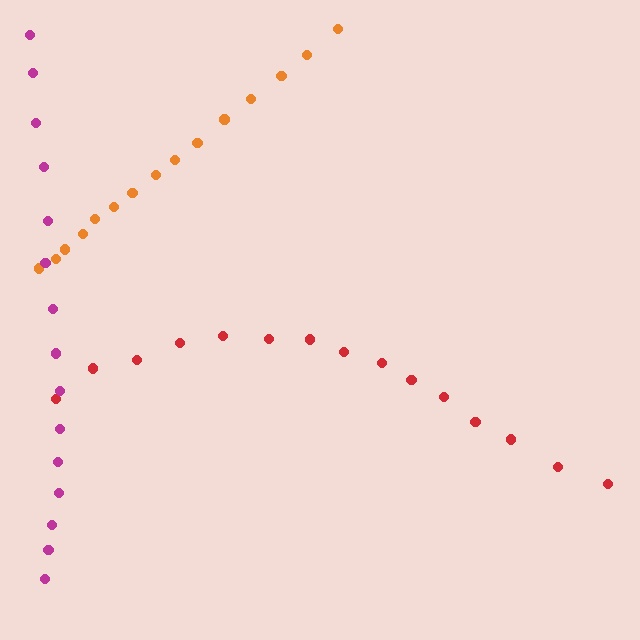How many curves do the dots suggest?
There are 3 distinct paths.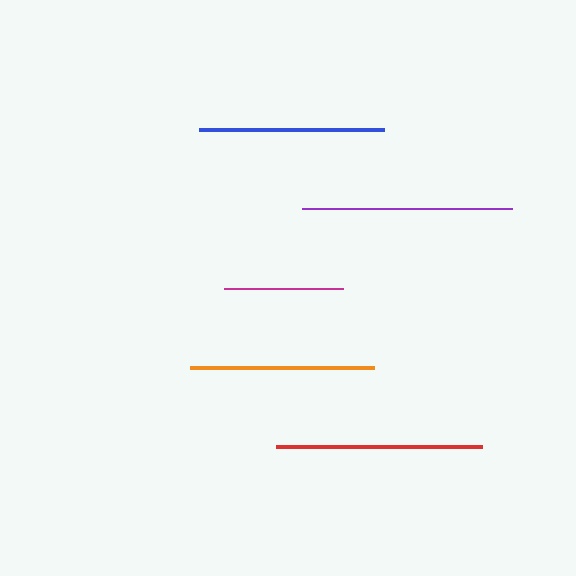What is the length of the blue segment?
The blue segment is approximately 185 pixels long.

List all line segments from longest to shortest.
From longest to shortest: purple, red, blue, orange, magenta.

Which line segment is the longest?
The purple line is the longest at approximately 210 pixels.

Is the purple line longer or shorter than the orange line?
The purple line is longer than the orange line.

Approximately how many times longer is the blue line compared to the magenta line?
The blue line is approximately 1.6 times the length of the magenta line.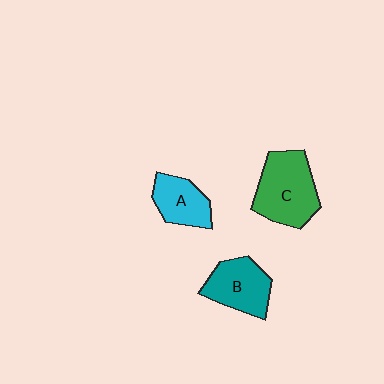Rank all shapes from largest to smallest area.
From largest to smallest: C (green), B (teal), A (cyan).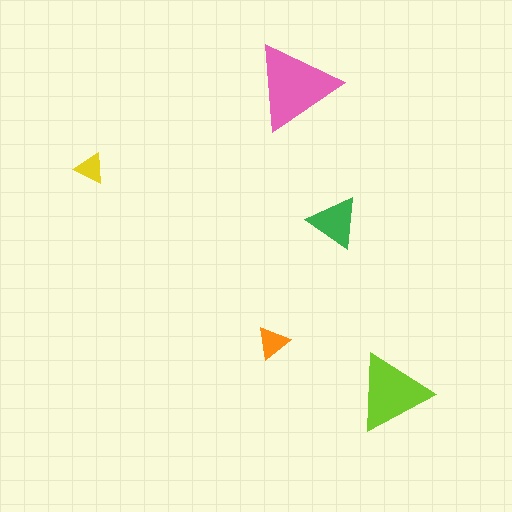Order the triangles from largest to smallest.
the pink one, the lime one, the green one, the orange one, the yellow one.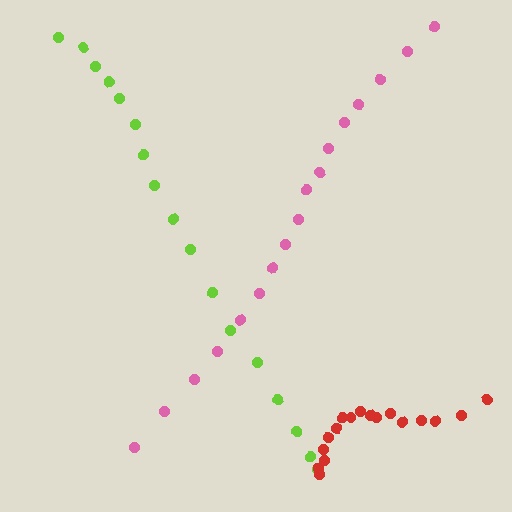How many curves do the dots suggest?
There are 3 distinct paths.